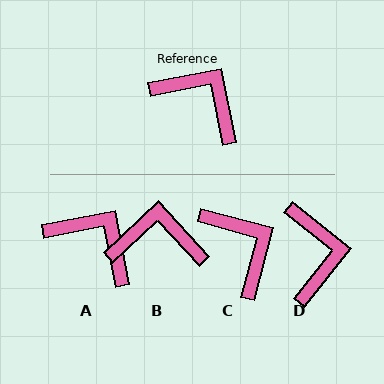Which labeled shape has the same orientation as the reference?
A.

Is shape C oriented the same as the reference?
No, it is off by about 26 degrees.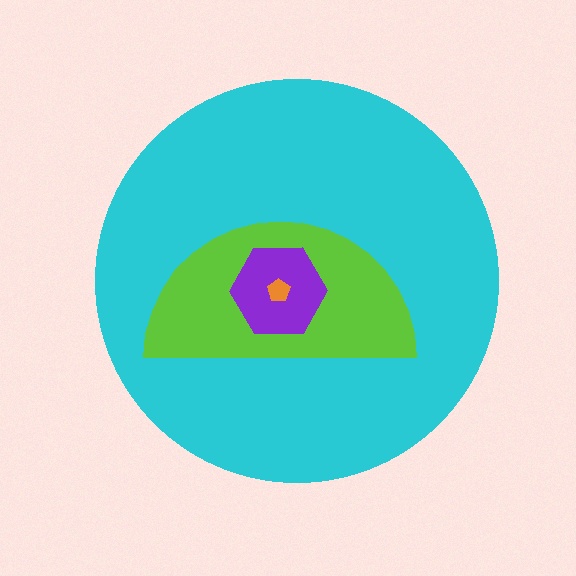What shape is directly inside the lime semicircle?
The purple hexagon.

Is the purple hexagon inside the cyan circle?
Yes.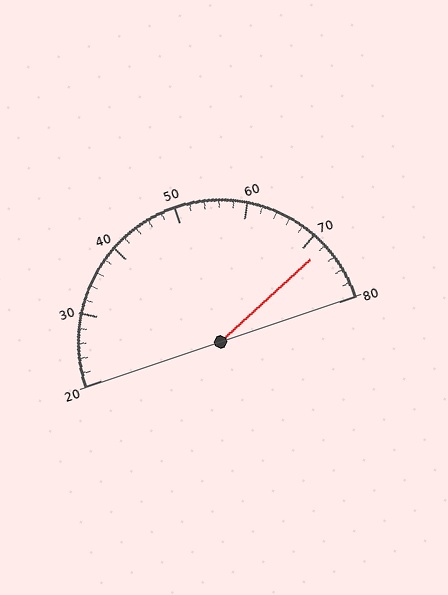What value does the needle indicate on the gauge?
The needle indicates approximately 72.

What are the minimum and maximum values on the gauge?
The gauge ranges from 20 to 80.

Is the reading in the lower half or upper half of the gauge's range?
The reading is in the upper half of the range (20 to 80).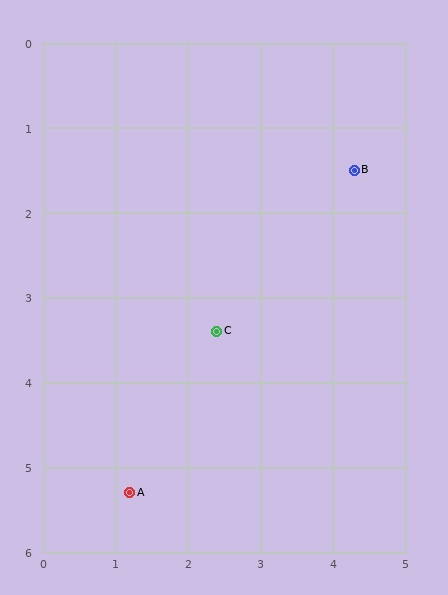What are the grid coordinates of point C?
Point C is at approximately (2.4, 3.4).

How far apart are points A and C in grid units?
Points A and C are about 2.2 grid units apart.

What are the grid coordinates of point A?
Point A is at approximately (1.2, 5.3).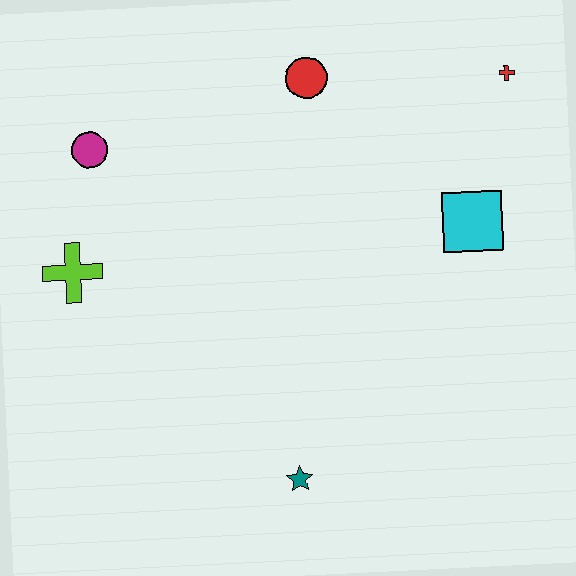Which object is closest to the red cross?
The cyan square is closest to the red cross.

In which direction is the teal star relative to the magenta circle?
The teal star is below the magenta circle.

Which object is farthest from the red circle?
The teal star is farthest from the red circle.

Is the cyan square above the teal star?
Yes